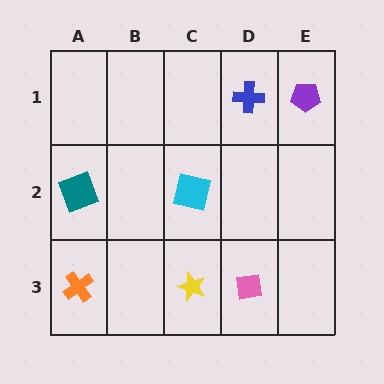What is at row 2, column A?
A teal square.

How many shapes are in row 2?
2 shapes.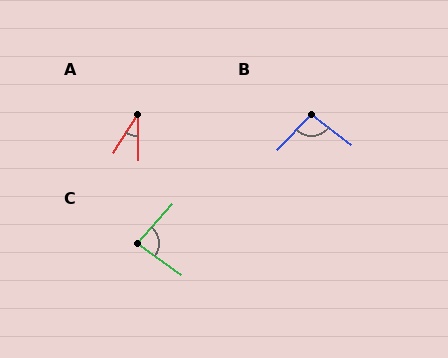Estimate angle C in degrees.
Approximately 84 degrees.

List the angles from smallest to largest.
A (33°), C (84°), B (97°).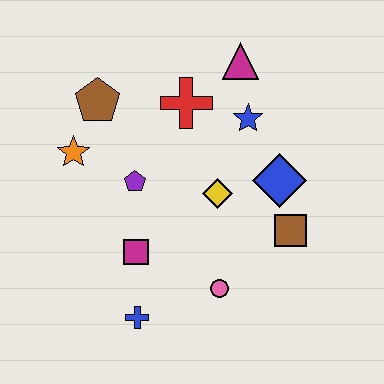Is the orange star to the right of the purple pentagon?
No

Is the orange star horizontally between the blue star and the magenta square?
No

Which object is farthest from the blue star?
The blue cross is farthest from the blue star.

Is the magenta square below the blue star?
Yes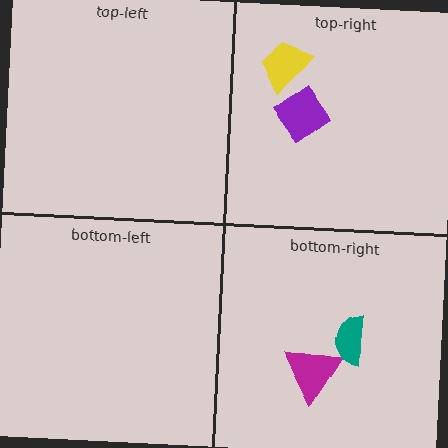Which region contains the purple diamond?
The top-right region.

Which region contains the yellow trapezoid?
The top-right region.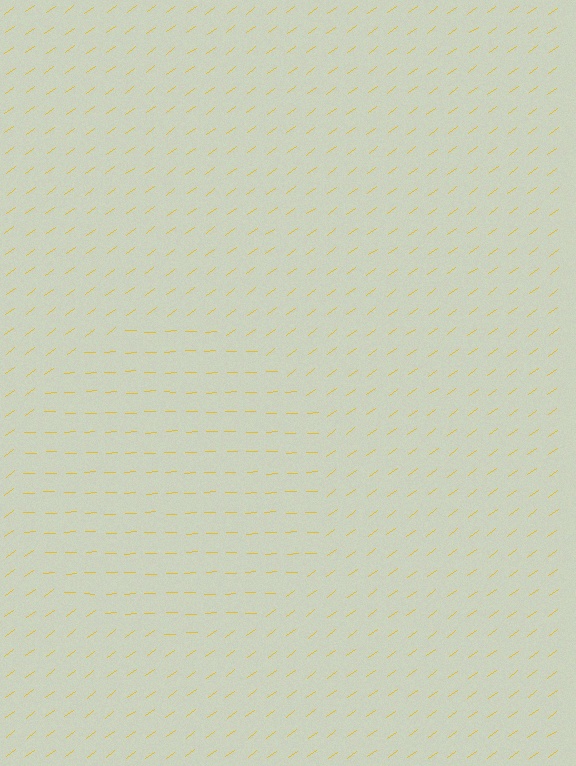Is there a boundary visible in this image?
Yes, there is a texture boundary formed by a change in line orientation.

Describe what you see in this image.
The image is filled with small yellow line segments. A circle region in the image has lines oriented differently from the surrounding lines, creating a visible texture boundary.